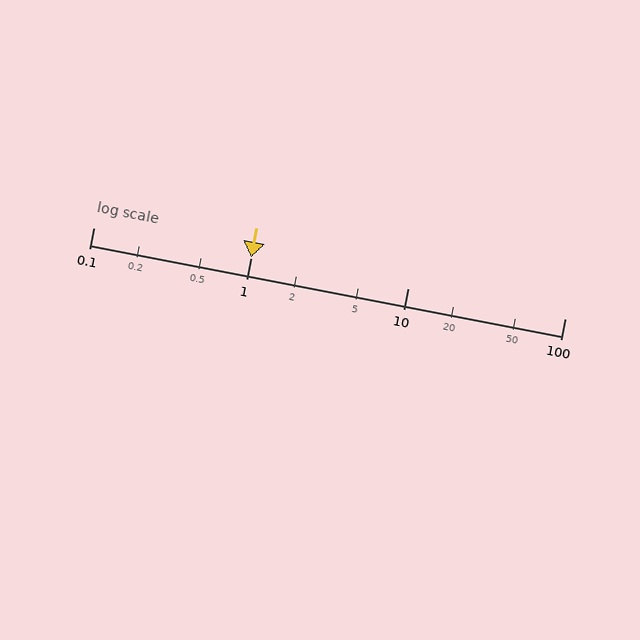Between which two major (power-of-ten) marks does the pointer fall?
The pointer is between 1 and 10.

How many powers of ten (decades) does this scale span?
The scale spans 3 decades, from 0.1 to 100.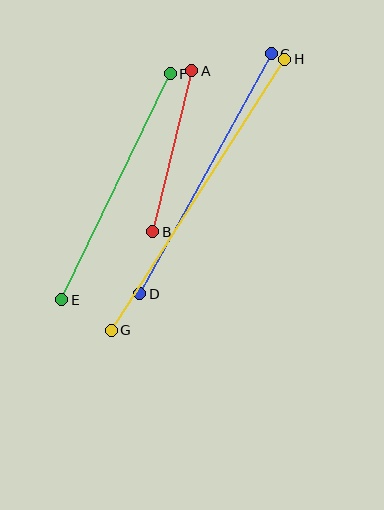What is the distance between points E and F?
The distance is approximately 251 pixels.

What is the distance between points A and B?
The distance is approximately 166 pixels.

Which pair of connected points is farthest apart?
Points G and H are farthest apart.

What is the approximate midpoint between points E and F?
The midpoint is at approximately (116, 187) pixels.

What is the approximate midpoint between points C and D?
The midpoint is at approximately (205, 174) pixels.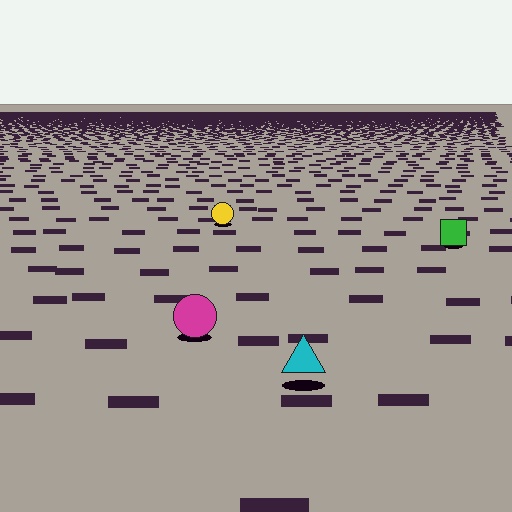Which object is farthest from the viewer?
The yellow circle is farthest from the viewer. It appears smaller and the ground texture around it is denser.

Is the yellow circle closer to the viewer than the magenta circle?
No. The magenta circle is closer — you can tell from the texture gradient: the ground texture is coarser near it.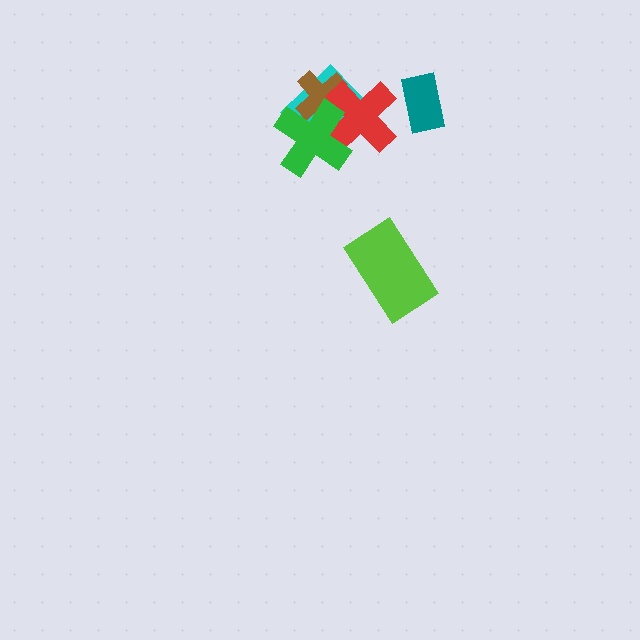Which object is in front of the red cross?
The green cross is in front of the red cross.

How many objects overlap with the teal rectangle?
0 objects overlap with the teal rectangle.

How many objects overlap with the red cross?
3 objects overlap with the red cross.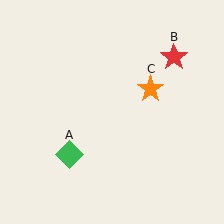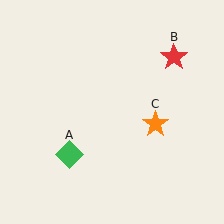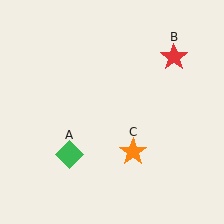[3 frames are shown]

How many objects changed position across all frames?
1 object changed position: orange star (object C).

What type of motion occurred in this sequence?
The orange star (object C) rotated clockwise around the center of the scene.